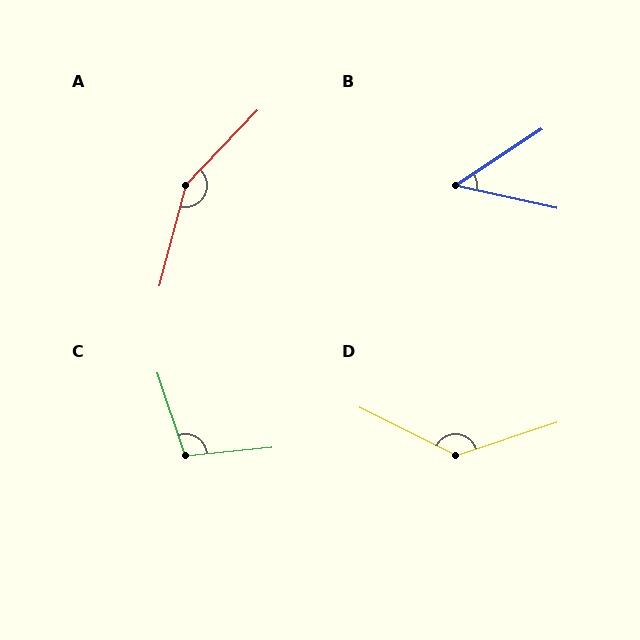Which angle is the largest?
A, at approximately 151 degrees.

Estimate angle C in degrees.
Approximately 103 degrees.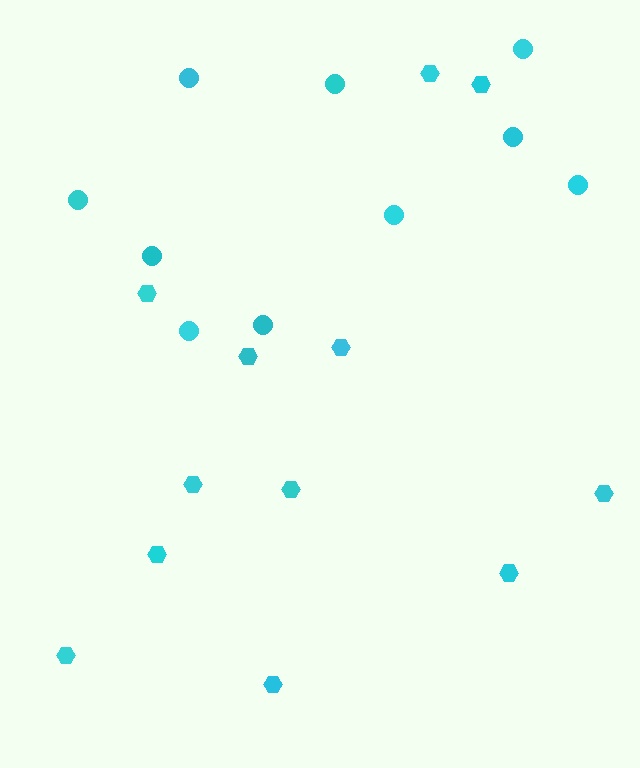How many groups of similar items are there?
There are 2 groups: one group of hexagons (12) and one group of circles (10).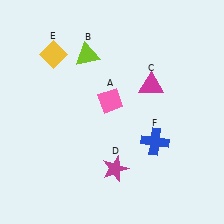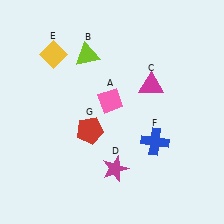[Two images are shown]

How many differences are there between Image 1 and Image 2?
There is 1 difference between the two images.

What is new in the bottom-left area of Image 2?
A red pentagon (G) was added in the bottom-left area of Image 2.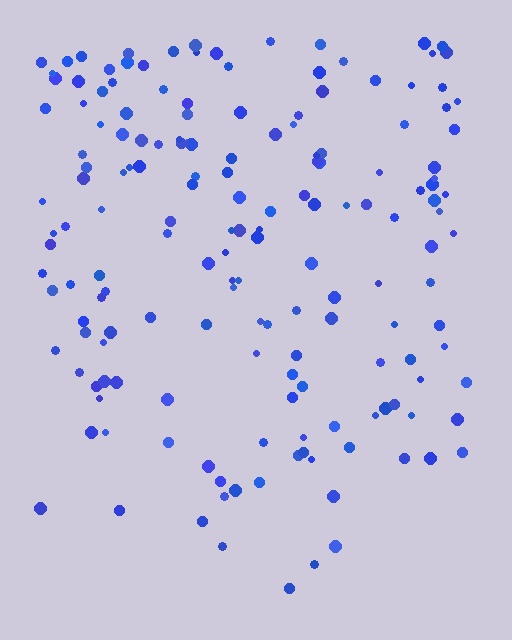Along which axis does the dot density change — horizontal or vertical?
Vertical.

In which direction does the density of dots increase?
From bottom to top, with the top side densest.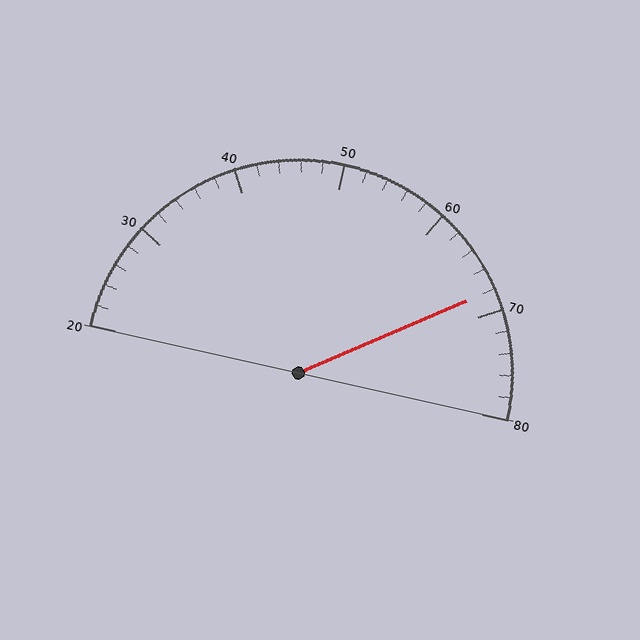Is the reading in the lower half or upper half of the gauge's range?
The reading is in the upper half of the range (20 to 80).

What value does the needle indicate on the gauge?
The needle indicates approximately 68.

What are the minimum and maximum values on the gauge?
The gauge ranges from 20 to 80.